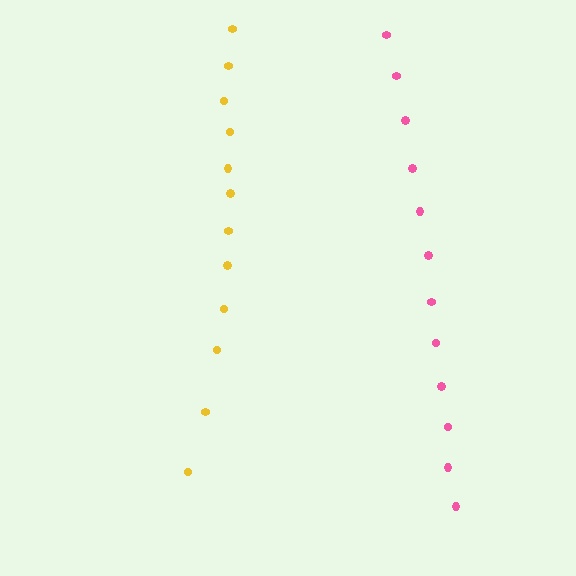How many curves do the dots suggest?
There are 2 distinct paths.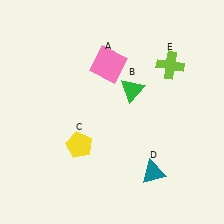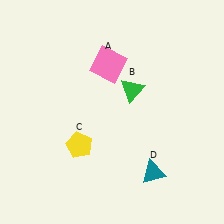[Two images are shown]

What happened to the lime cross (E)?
The lime cross (E) was removed in Image 2. It was in the top-right area of Image 1.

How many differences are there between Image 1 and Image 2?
There is 1 difference between the two images.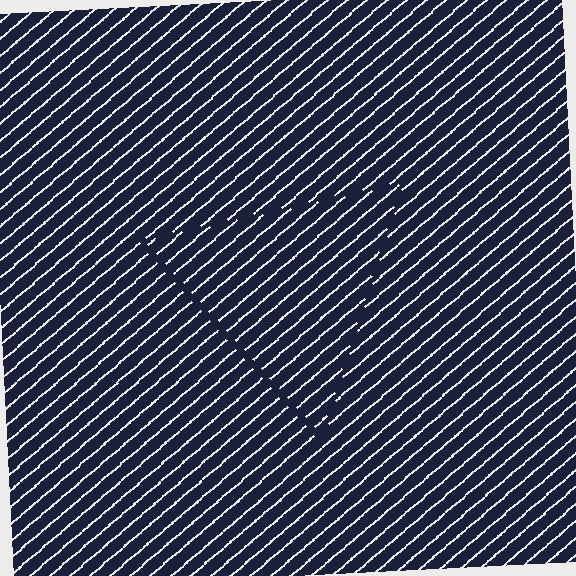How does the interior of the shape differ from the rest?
The interior of the shape contains the same grating, shifted by half a period — the contour is defined by the phase discontinuity where line-ends from the inner and outer gratings abut.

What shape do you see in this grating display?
An illusory triangle. The interior of the shape contains the same grating, shifted by half a period — the contour is defined by the phase discontinuity where line-ends from the inner and outer gratings abut.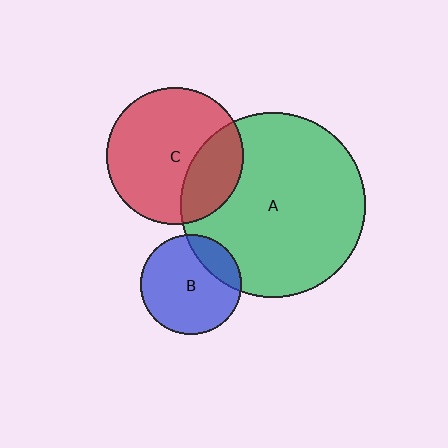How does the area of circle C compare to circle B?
Approximately 1.9 times.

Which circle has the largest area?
Circle A (green).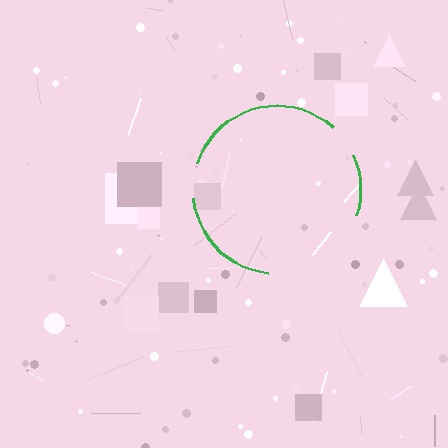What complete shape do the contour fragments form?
The contour fragments form a circle.